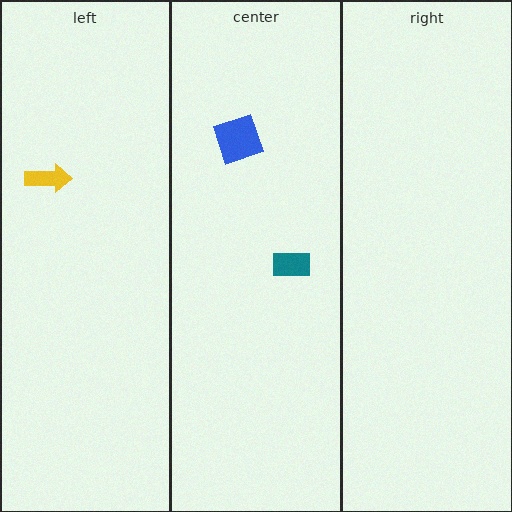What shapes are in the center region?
The blue diamond, the teal rectangle.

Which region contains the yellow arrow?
The left region.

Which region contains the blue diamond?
The center region.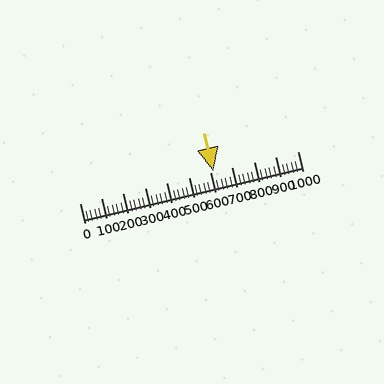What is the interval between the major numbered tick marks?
The major tick marks are spaced 100 units apart.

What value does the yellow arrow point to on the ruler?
The yellow arrow points to approximately 612.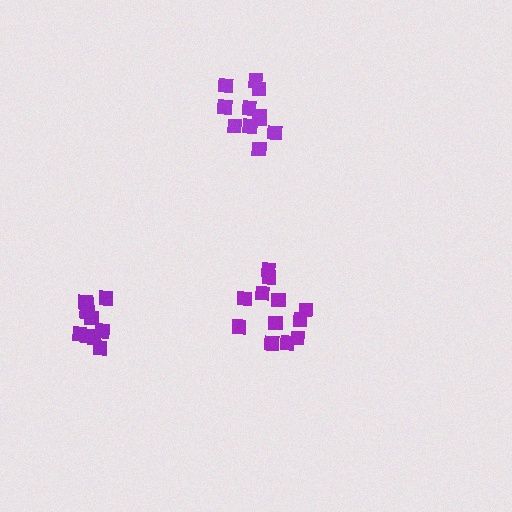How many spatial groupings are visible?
There are 3 spatial groupings.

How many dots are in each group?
Group 1: 11 dots, Group 2: 12 dots, Group 3: 11 dots (34 total).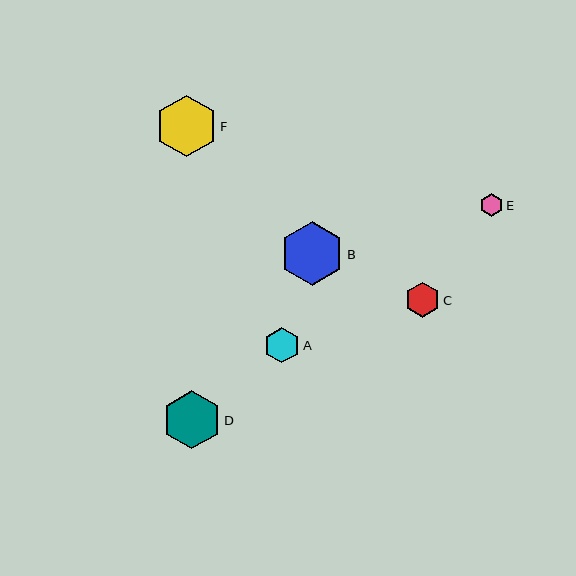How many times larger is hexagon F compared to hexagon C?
Hexagon F is approximately 1.8 times the size of hexagon C.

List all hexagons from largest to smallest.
From largest to smallest: B, F, D, A, C, E.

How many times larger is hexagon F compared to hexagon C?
Hexagon F is approximately 1.8 times the size of hexagon C.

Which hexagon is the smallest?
Hexagon E is the smallest with a size of approximately 23 pixels.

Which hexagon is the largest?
Hexagon B is the largest with a size of approximately 64 pixels.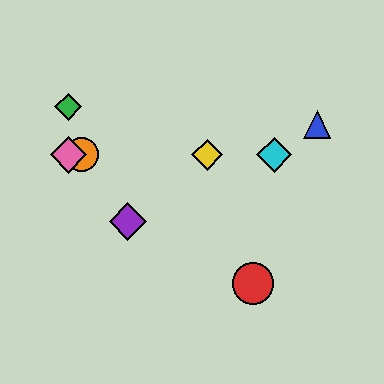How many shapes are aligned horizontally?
4 shapes (the yellow diamond, the orange circle, the cyan diamond, the pink diamond) are aligned horizontally.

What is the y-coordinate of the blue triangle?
The blue triangle is at y≈125.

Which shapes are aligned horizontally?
The yellow diamond, the orange circle, the cyan diamond, the pink diamond are aligned horizontally.